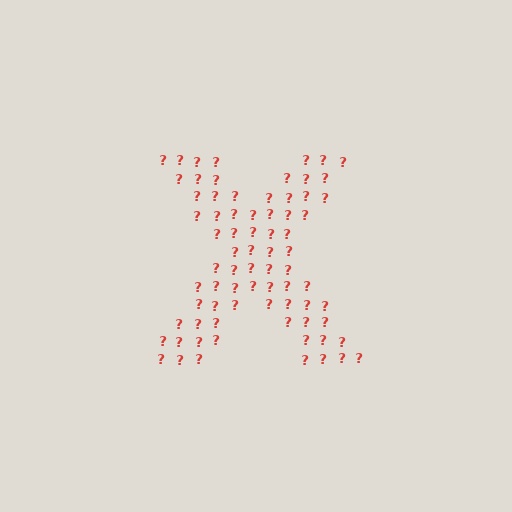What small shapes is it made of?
It is made of small question marks.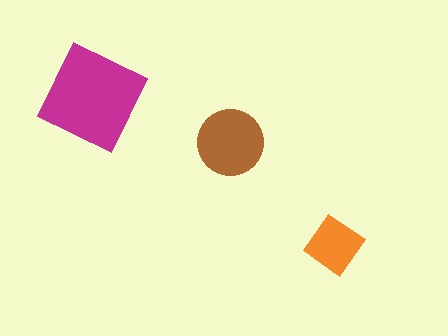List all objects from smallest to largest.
The orange diamond, the brown circle, the magenta diamond.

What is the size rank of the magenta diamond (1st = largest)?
1st.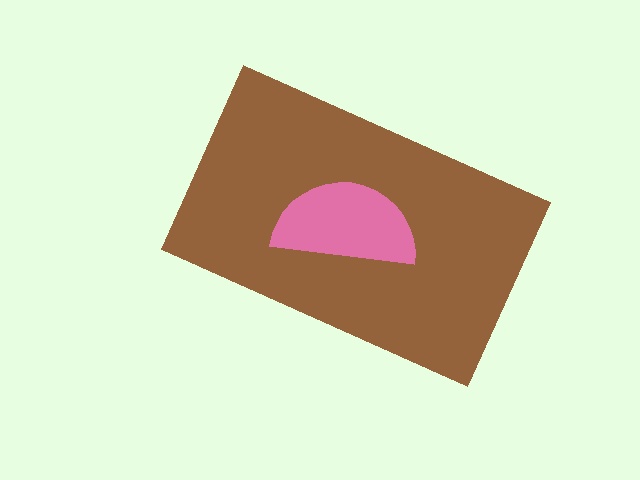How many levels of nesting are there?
2.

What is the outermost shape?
The brown rectangle.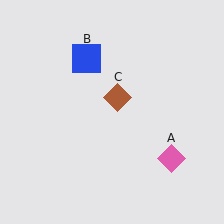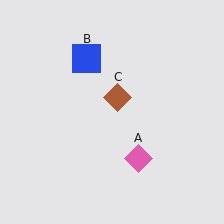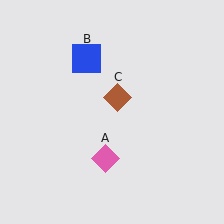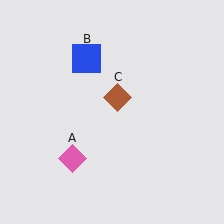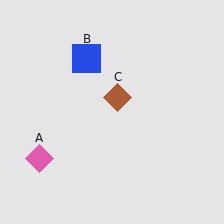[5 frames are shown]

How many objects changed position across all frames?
1 object changed position: pink diamond (object A).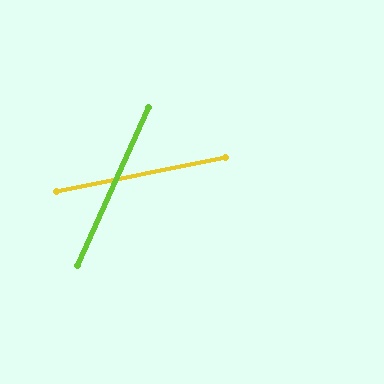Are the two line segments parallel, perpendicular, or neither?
Neither parallel nor perpendicular — they differ by about 54°.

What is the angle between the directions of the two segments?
Approximately 54 degrees.